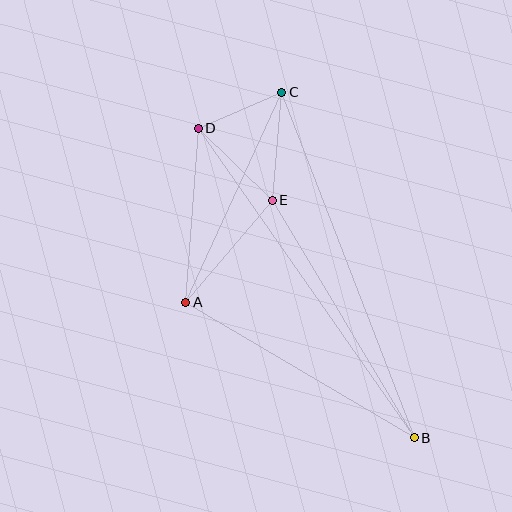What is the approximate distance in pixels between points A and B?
The distance between A and B is approximately 266 pixels.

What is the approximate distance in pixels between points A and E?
The distance between A and E is approximately 134 pixels.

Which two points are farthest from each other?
Points B and D are farthest from each other.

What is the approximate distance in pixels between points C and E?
The distance between C and E is approximately 109 pixels.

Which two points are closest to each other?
Points C and D are closest to each other.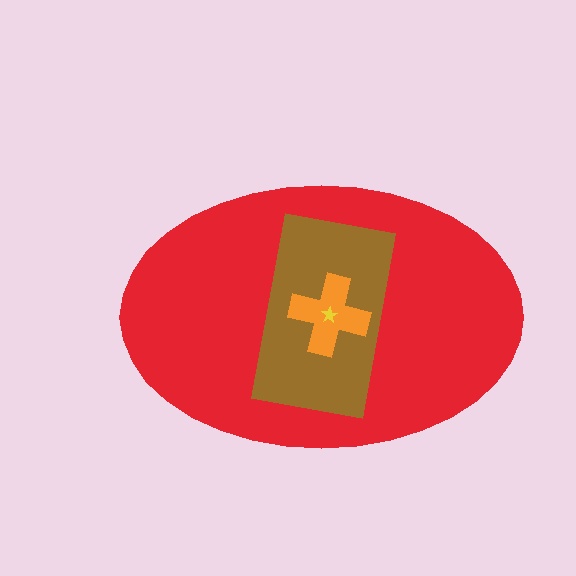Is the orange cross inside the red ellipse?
Yes.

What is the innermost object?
The yellow star.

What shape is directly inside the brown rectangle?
The orange cross.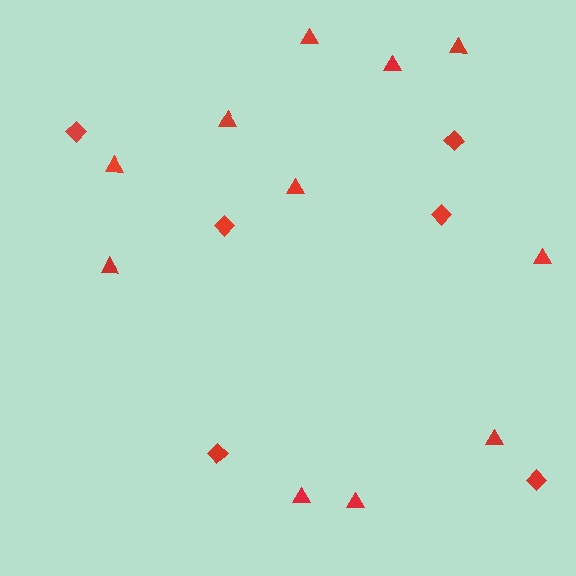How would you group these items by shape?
There are 2 groups: one group of diamonds (6) and one group of triangles (11).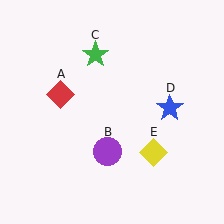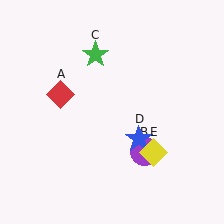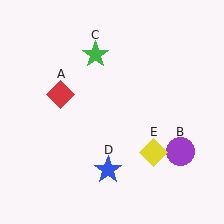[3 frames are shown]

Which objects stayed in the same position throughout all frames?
Red diamond (object A) and green star (object C) and yellow diamond (object E) remained stationary.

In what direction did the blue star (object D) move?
The blue star (object D) moved down and to the left.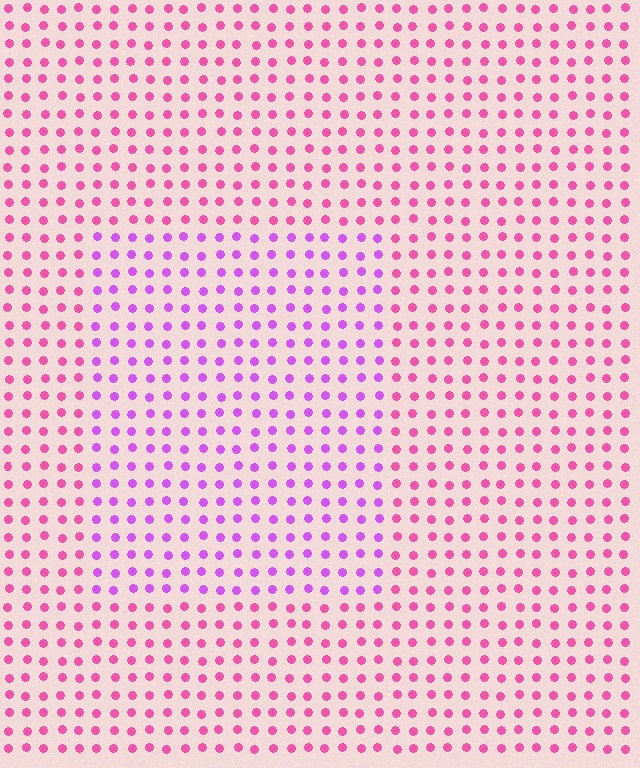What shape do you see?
I see a rectangle.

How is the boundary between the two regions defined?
The boundary is defined purely by a slight shift in hue (about 38 degrees). Spacing, size, and orientation are identical on both sides.